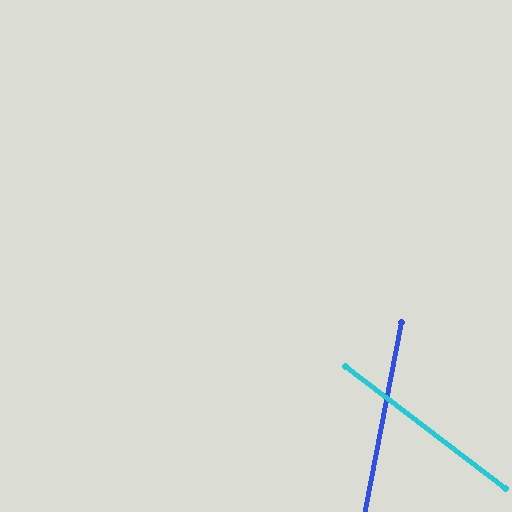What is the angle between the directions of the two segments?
Approximately 64 degrees.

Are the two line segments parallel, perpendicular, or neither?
Neither parallel nor perpendicular — they differ by about 64°.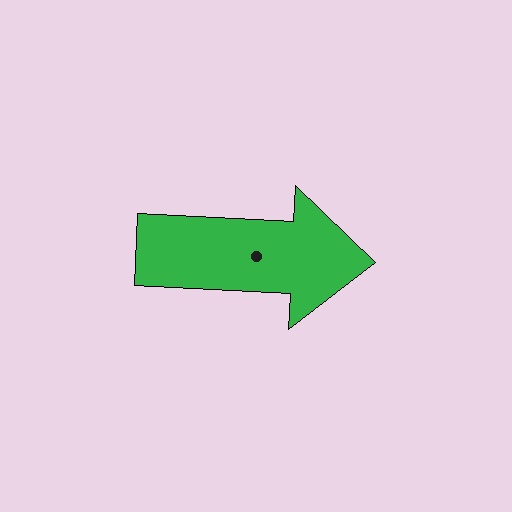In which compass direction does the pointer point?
East.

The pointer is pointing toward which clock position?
Roughly 3 o'clock.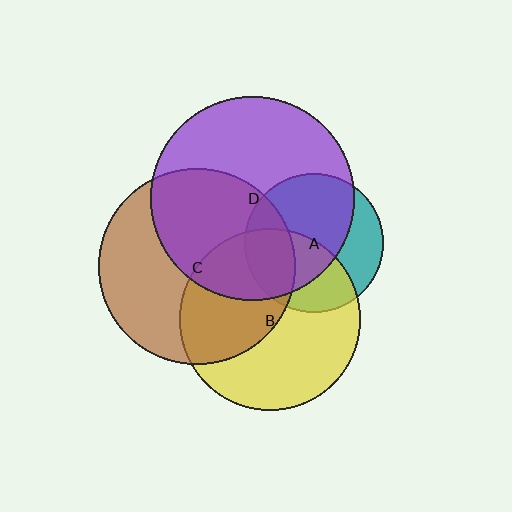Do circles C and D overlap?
Yes.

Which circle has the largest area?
Circle D (purple).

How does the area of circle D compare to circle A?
Approximately 2.2 times.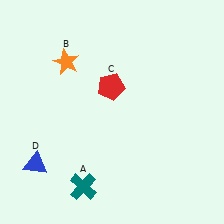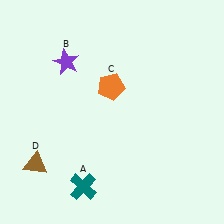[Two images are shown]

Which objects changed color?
B changed from orange to purple. C changed from red to orange. D changed from blue to brown.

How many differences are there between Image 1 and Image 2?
There are 3 differences between the two images.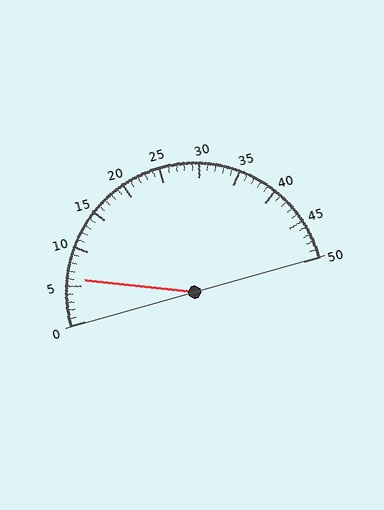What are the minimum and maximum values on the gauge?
The gauge ranges from 0 to 50.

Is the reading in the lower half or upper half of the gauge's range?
The reading is in the lower half of the range (0 to 50).